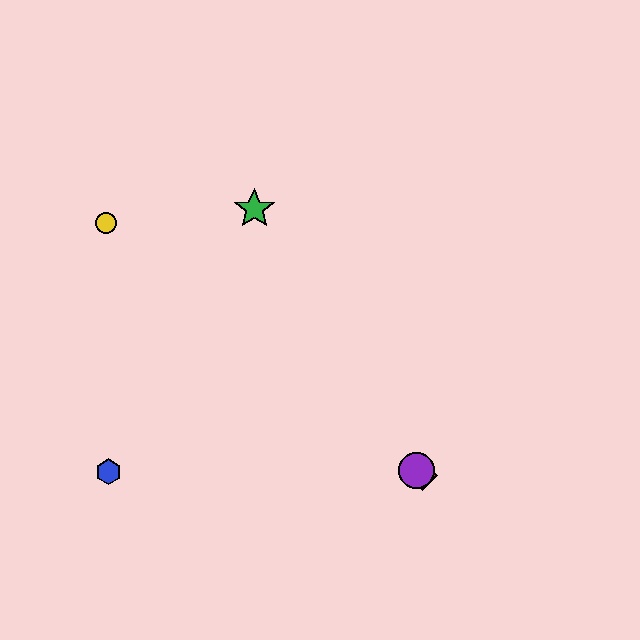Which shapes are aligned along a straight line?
The red diamond, the yellow circle, the purple circle are aligned along a straight line.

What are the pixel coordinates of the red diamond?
The red diamond is at (422, 476).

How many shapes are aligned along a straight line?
3 shapes (the red diamond, the yellow circle, the purple circle) are aligned along a straight line.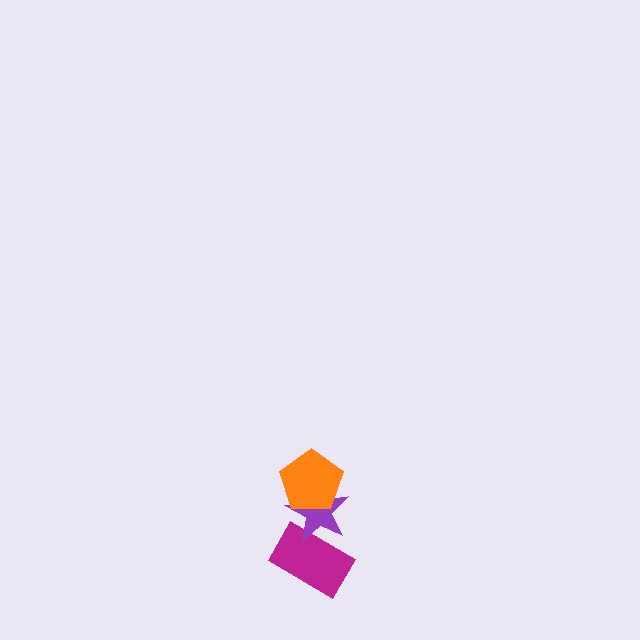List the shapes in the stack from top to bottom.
From top to bottom: the orange pentagon, the purple star, the magenta rectangle.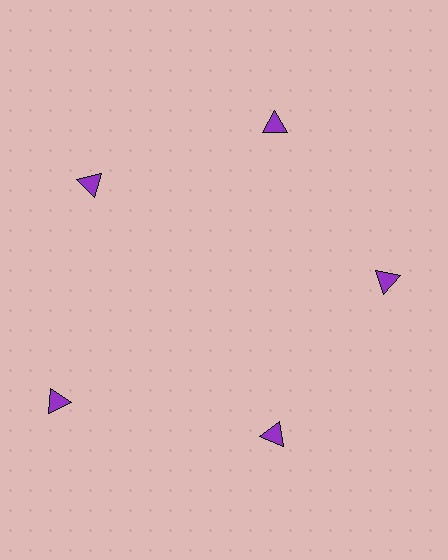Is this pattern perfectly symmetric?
No. The 5 purple triangles are arranged in a ring, but one element near the 8 o'clock position is pushed outward from the center, breaking the 5-fold rotational symmetry.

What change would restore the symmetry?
The symmetry would be restored by moving it inward, back onto the ring so that all 5 triangles sit at equal angles and equal distance from the center.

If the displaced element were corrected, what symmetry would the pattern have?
It would have 5-fold rotational symmetry — the pattern would map onto itself every 72 degrees.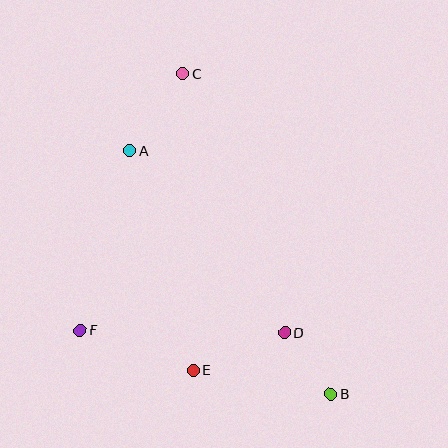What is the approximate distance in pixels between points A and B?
The distance between A and B is approximately 316 pixels.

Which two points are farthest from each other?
Points B and C are farthest from each other.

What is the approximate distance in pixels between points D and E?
The distance between D and E is approximately 99 pixels.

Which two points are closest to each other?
Points B and D are closest to each other.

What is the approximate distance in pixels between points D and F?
The distance between D and F is approximately 205 pixels.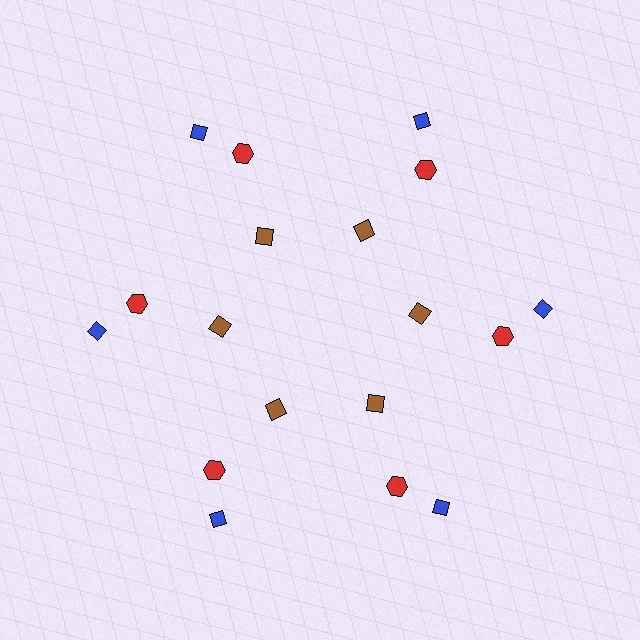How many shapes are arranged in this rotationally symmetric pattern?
There are 18 shapes, arranged in 6 groups of 3.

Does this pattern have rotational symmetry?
Yes, this pattern has 6-fold rotational symmetry. It looks the same after rotating 60 degrees around the center.